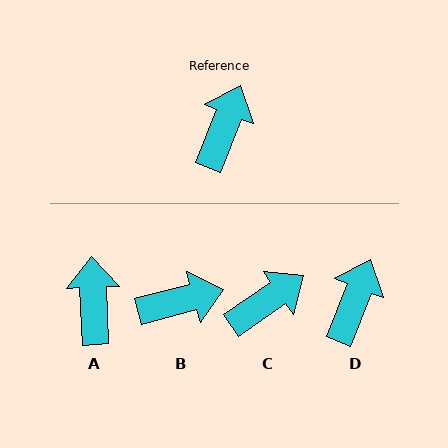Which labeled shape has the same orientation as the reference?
D.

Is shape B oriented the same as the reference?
No, it is off by about 54 degrees.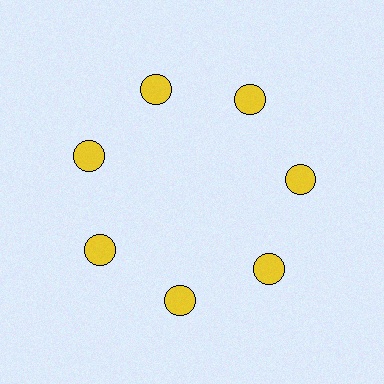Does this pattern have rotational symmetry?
Yes, this pattern has 7-fold rotational symmetry. It looks the same after rotating 51 degrees around the center.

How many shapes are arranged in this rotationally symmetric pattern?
There are 7 shapes, arranged in 7 groups of 1.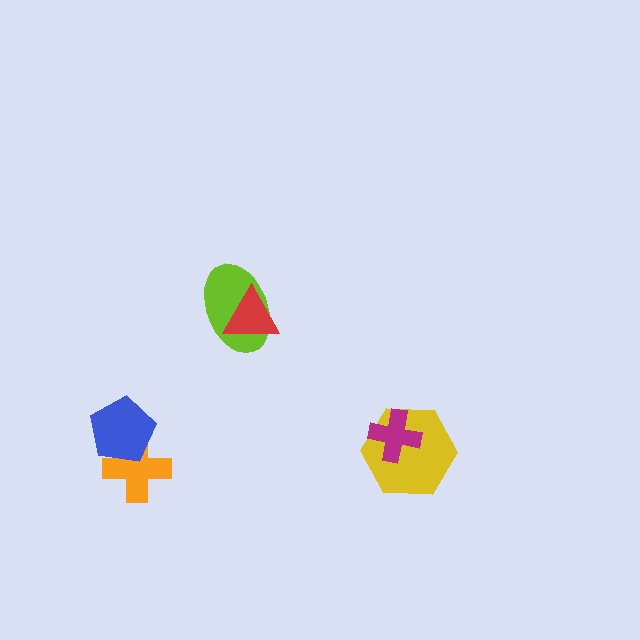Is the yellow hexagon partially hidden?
Yes, it is partially covered by another shape.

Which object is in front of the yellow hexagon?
The magenta cross is in front of the yellow hexagon.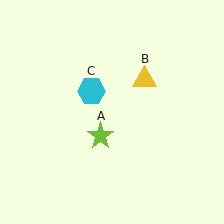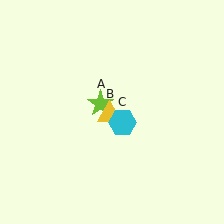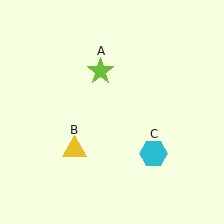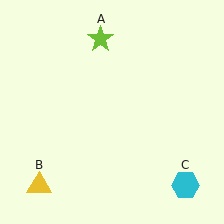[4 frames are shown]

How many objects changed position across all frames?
3 objects changed position: lime star (object A), yellow triangle (object B), cyan hexagon (object C).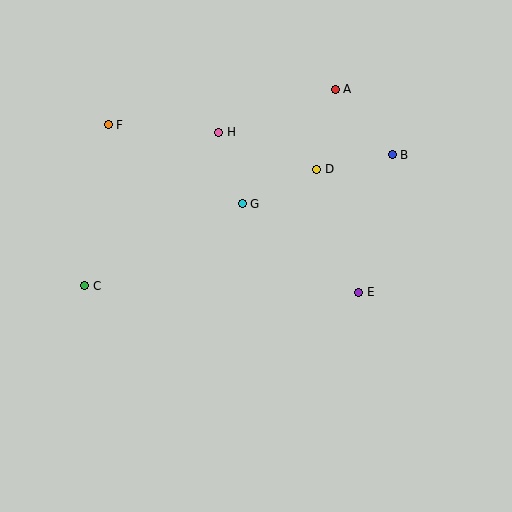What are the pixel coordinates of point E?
Point E is at (359, 292).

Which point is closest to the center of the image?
Point G at (242, 204) is closest to the center.